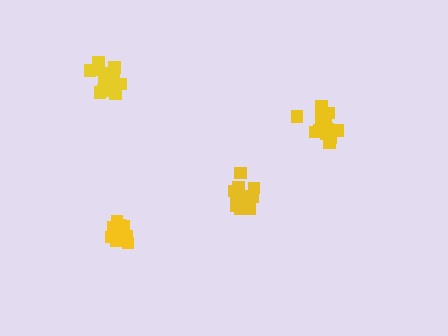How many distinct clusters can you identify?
There are 4 distinct clusters.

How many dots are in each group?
Group 1: 12 dots, Group 2: 12 dots, Group 3: 15 dots, Group 4: 11 dots (50 total).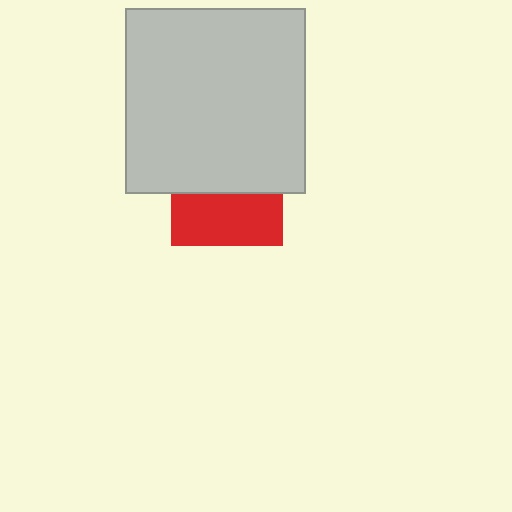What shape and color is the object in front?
The object in front is a light gray rectangle.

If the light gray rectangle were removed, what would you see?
You would see the complete red square.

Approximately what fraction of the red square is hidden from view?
Roughly 54% of the red square is hidden behind the light gray rectangle.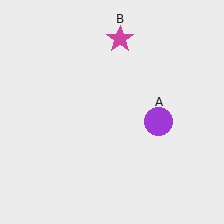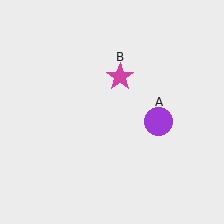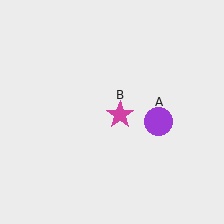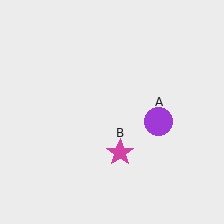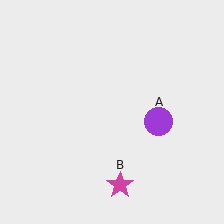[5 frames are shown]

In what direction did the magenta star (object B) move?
The magenta star (object B) moved down.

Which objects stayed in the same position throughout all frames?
Purple circle (object A) remained stationary.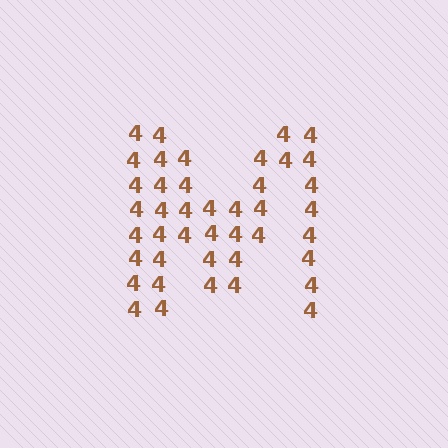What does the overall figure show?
The overall figure shows the letter M.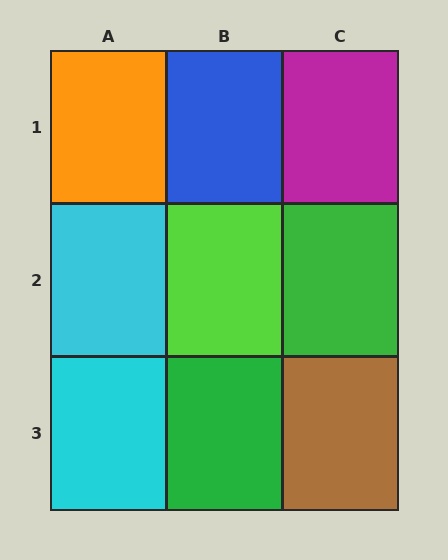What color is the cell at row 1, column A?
Orange.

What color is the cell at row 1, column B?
Blue.